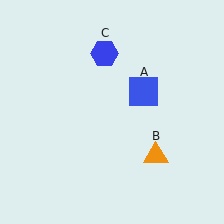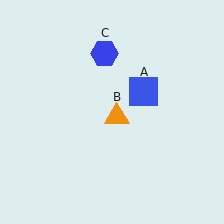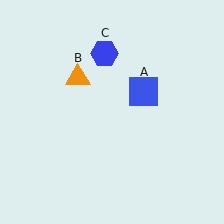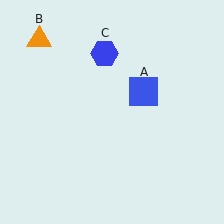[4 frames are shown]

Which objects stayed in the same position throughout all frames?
Blue square (object A) and blue hexagon (object C) remained stationary.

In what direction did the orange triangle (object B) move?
The orange triangle (object B) moved up and to the left.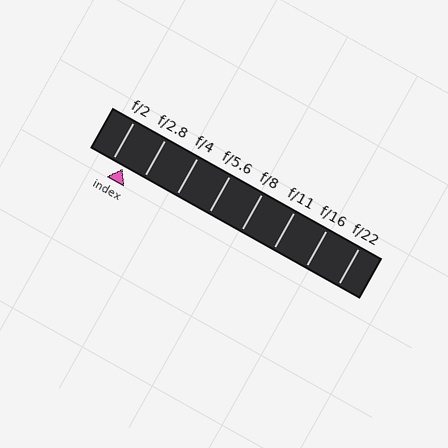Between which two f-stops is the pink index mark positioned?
The index mark is between f/2 and f/2.8.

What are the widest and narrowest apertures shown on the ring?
The widest aperture shown is f/2 and the narrowest is f/22.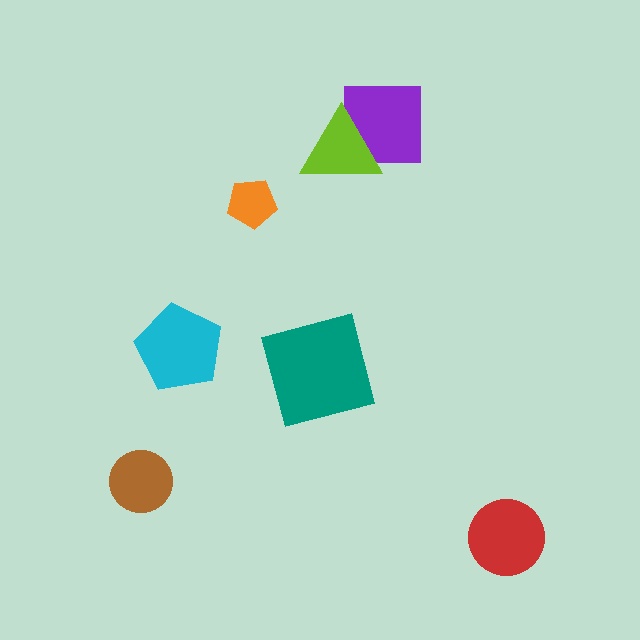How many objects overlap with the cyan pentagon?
0 objects overlap with the cyan pentagon.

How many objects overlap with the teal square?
0 objects overlap with the teal square.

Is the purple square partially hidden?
Yes, it is partially covered by another shape.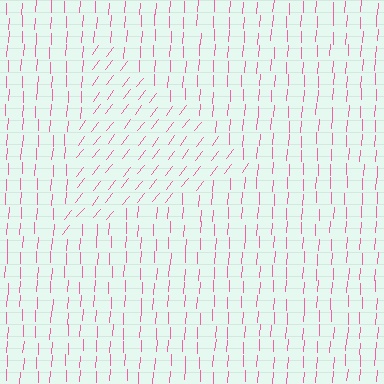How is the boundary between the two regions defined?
The boundary is defined purely by a change in line orientation (approximately 35 degrees difference). All lines are the same color and thickness.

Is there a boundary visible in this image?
Yes, there is a texture boundary formed by a change in line orientation.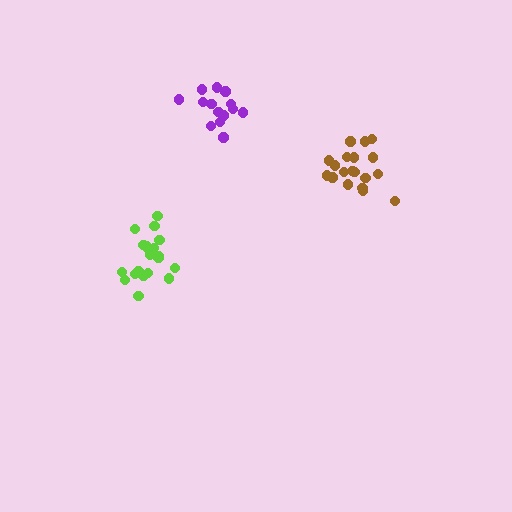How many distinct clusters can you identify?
There are 3 distinct clusters.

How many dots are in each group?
Group 1: 19 dots, Group 2: 19 dots, Group 3: 14 dots (52 total).